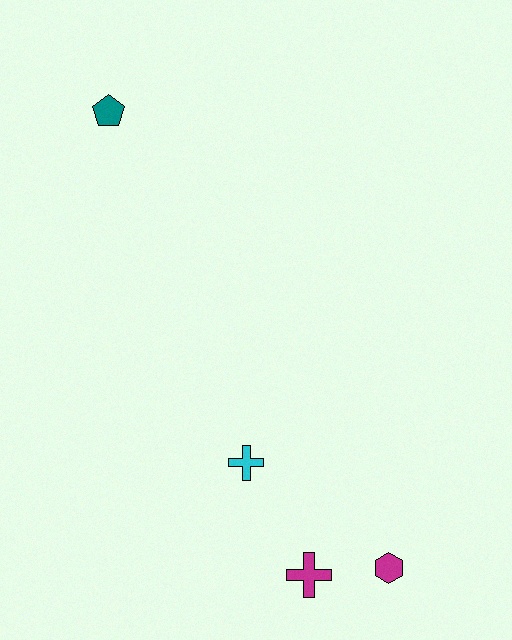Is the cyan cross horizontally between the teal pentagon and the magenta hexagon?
Yes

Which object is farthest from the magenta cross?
The teal pentagon is farthest from the magenta cross.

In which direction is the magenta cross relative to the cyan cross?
The magenta cross is below the cyan cross.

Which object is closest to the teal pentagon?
The cyan cross is closest to the teal pentagon.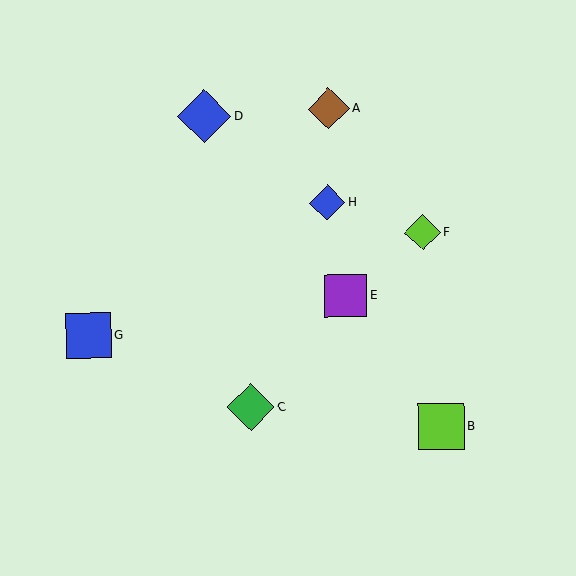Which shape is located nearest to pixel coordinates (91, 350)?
The blue square (labeled G) at (89, 336) is nearest to that location.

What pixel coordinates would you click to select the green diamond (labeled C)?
Click at (251, 407) to select the green diamond C.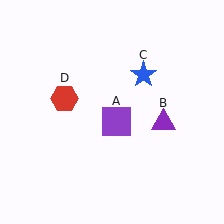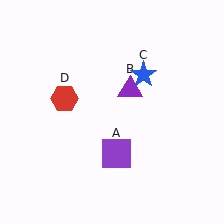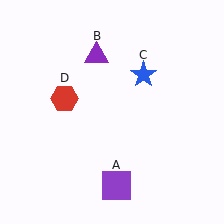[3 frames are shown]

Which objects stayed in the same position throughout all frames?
Blue star (object C) and red hexagon (object D) remained stationary.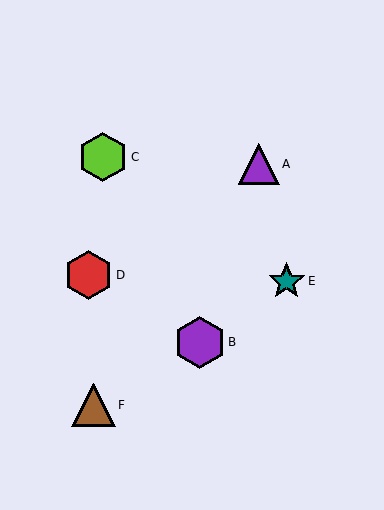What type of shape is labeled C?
Shape C is a lime hexagon.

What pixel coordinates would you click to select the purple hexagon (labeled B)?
Click at (200, 342) to select the purple hexagon B.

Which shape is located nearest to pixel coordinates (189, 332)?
The purple hexagon (labeled B) at (200, 342) is nearest to that location.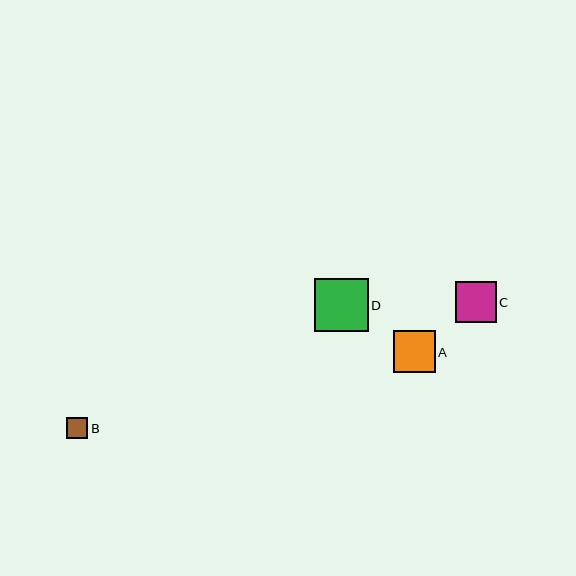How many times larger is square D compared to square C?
Square D is approximately 1.3 times the size of square C.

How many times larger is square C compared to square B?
Square C is approximately 1.9 times the size of square B.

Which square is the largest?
Square D is the largest with a size of approximately 53 pixels.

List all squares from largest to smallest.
From largest to smallest: D, A, C, B.